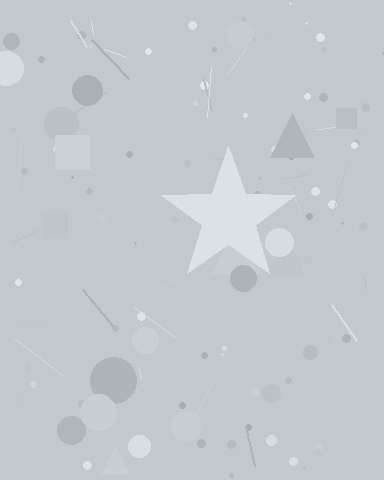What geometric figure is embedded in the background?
A star is embedded in the background.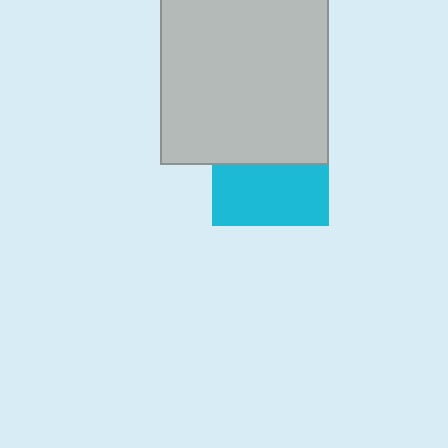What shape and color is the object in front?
The object in front is a light gray rectangle.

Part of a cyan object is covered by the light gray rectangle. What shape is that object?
It is a square.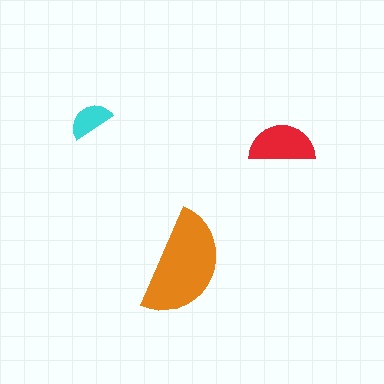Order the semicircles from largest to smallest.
the orange one, the red one, the cyan one.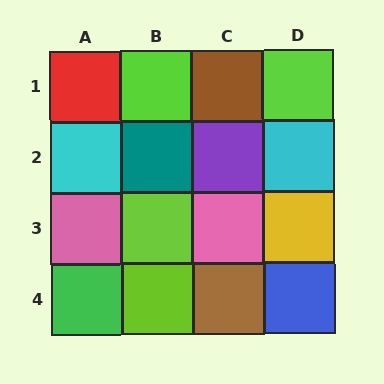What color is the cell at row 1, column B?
Lime.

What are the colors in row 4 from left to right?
Green, lime, brown, blue.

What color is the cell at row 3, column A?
Pink.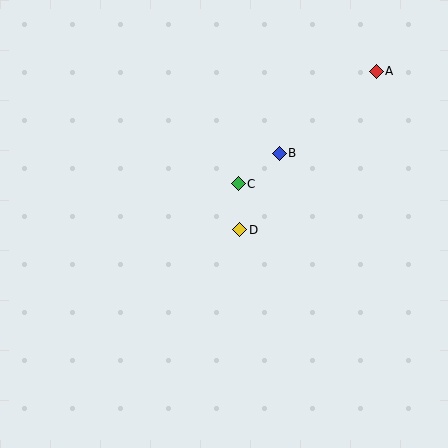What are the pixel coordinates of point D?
Point D is at (240, 230).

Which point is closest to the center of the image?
Point D at (240, 230) is closest to the center.